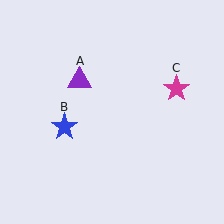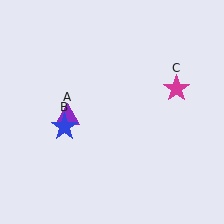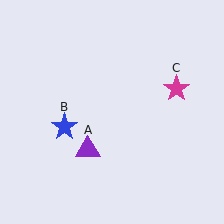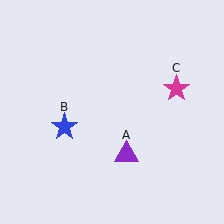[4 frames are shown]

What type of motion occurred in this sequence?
The purple triangle (object A) rotated counterclockwise around the center of the scene.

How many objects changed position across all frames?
1 object changed position: purple triangle (object A).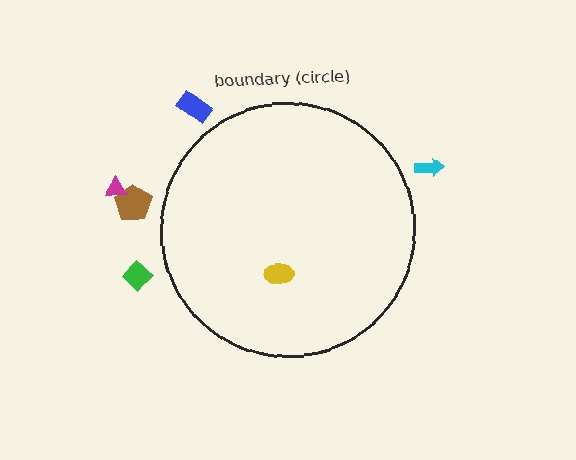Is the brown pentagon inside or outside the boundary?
Outside.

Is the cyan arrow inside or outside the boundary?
Outside.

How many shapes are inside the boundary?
1 inside, 5 outside.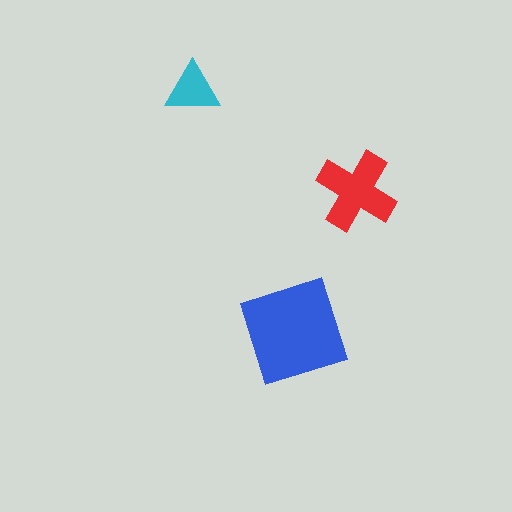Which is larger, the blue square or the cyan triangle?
The blue square.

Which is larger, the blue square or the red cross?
The blue square.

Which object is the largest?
The blue square.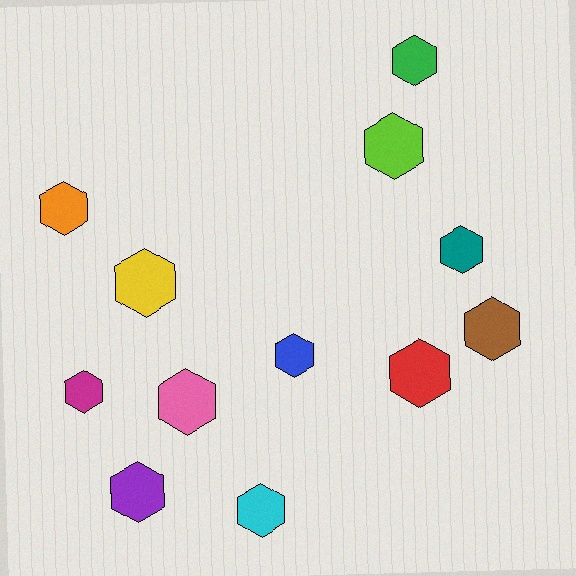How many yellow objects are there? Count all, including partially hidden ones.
There is 1 yellow object.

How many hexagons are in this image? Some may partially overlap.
There are 12 hexagons.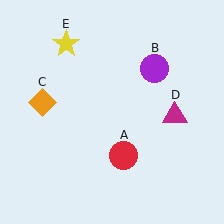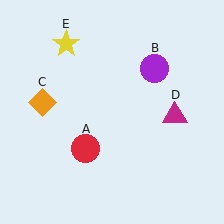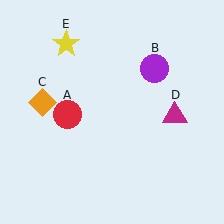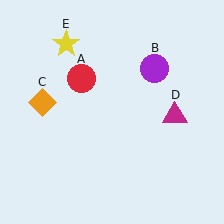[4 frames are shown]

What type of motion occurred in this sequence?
The red circle (object A) rotated clockwise around the center of the scene.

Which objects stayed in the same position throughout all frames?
Purple circle (object B) and orange diamond (object C) and magenta triangle (object D) and yellow star (object E) remained stationary.